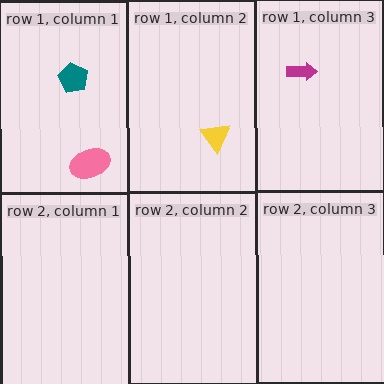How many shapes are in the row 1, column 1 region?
2.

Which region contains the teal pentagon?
The row 1, column 1 region.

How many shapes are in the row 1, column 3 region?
1.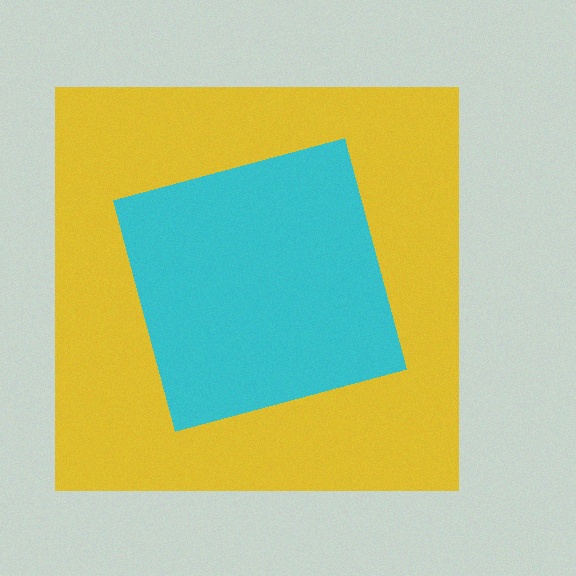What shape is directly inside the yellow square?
The cyan diamond.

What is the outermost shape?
The yellow square.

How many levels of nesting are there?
2.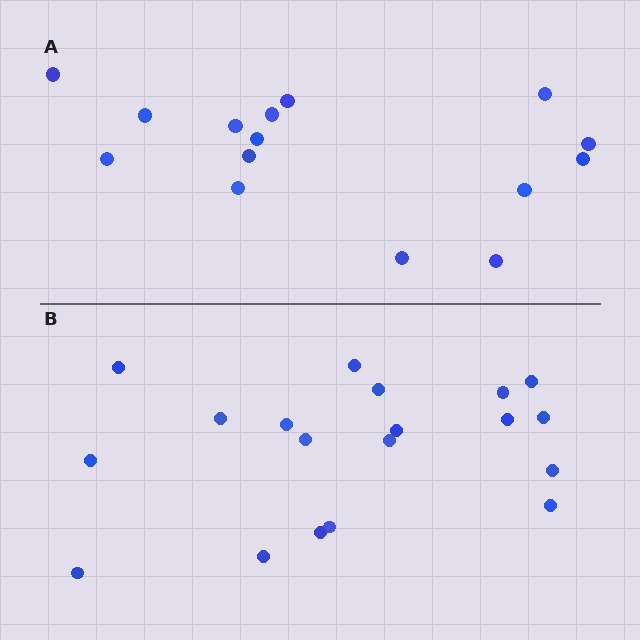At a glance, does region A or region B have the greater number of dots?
Region B (the bottom region) has more dots.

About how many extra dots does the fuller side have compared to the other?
Region B has about 4 more dots than region A.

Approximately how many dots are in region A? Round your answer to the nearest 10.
About 20 dots. (The exact count is 15, which rounds to 20.)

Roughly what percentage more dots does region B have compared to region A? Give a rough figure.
About 25% more.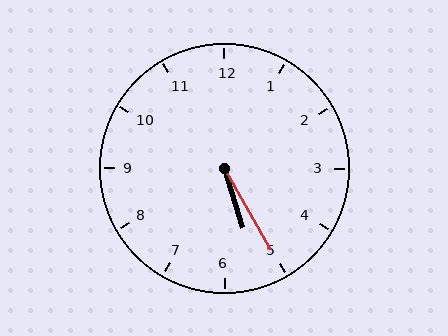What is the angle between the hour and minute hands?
Approximately 12 degrees.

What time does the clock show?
5:25.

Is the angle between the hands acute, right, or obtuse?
It is acute.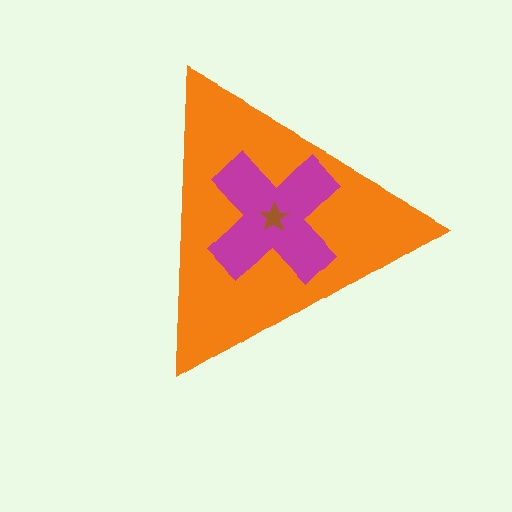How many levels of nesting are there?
3.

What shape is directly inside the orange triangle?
The magenta cross.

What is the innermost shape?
The brown star.